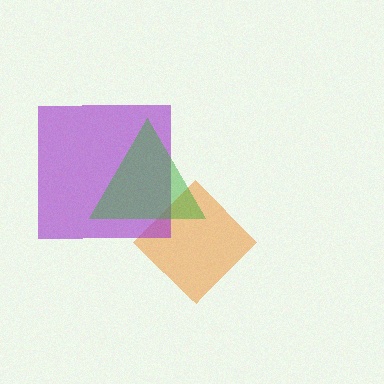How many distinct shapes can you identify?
There are 3 distinct shapes: an orange diamond, a purple square, a green triangle.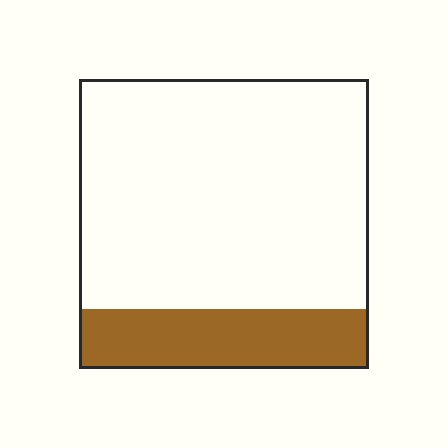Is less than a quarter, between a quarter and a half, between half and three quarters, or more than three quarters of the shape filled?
Less than a quarter.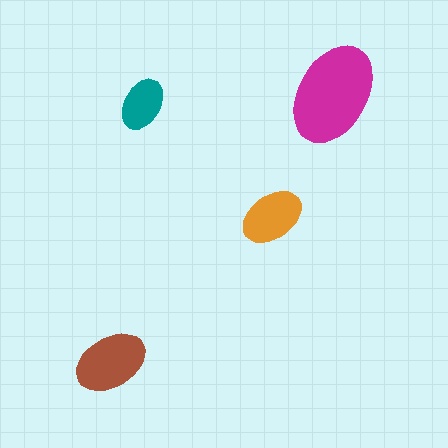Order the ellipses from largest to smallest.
the magenta one, the brown one, the orange one, the teal one.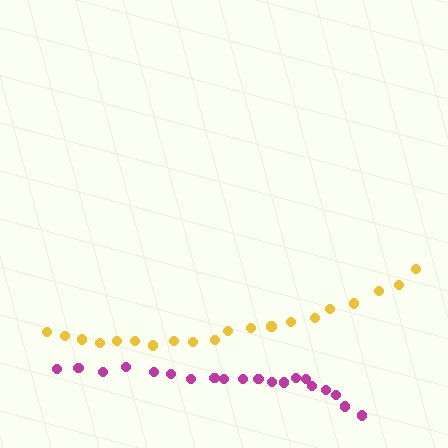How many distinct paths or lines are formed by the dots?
There are 2 distinct paths.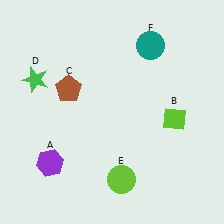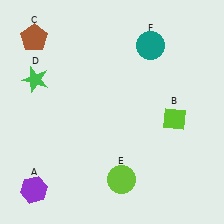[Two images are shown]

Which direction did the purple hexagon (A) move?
The purple hexagon (A) moved down.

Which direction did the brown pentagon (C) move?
The brown pentagon (C) moved up.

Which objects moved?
The objects that moved are: the purple hexagon (A), the brown pentagon (C).